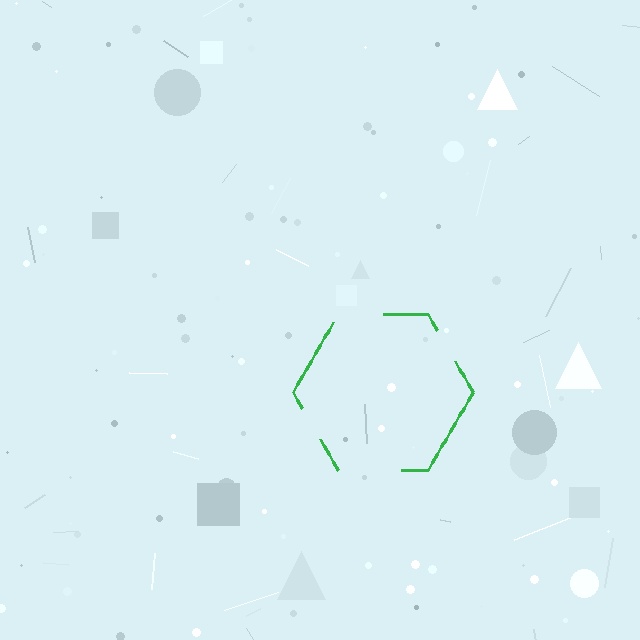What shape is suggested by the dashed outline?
The dashed outline suggests a hexagon.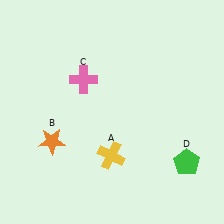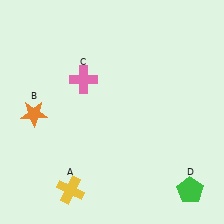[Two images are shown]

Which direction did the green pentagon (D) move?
The green pentagon (D) moved down.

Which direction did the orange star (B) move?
The orange star (B) moved up.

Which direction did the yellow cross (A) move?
The yellow cross (A) moved left.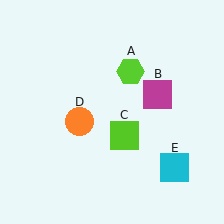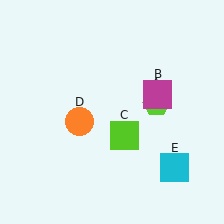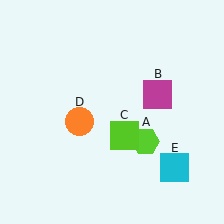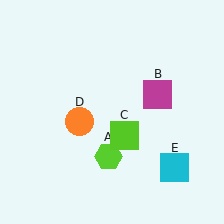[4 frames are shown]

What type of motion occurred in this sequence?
The lime hexagon (object A) rotated clockwise around the center of the scene.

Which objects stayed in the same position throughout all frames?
Magenta square (object B) and lime square (object C) and orange circle (object D) and cyan square (object E) remained stationary.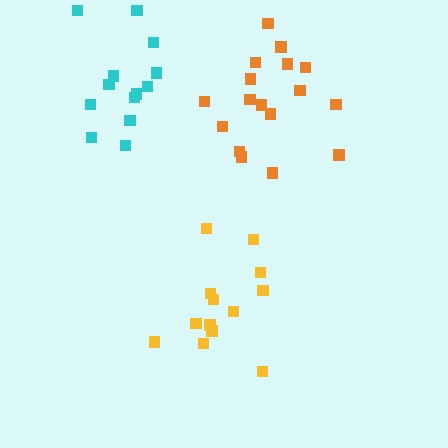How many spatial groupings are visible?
There are 3 spatial groupings.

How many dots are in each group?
Group 1: 17 dots, Group 2: 13 dots, Group 3: 13 dots (43 total).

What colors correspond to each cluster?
The clusters are colored: orange, yellow, cyan.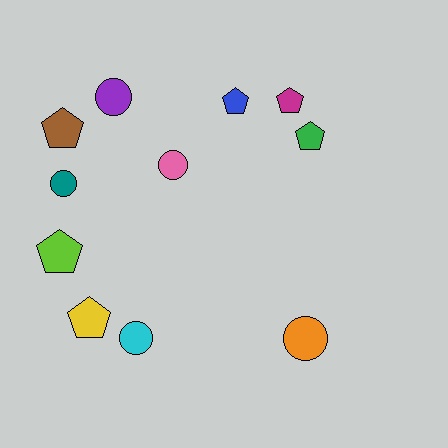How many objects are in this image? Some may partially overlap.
There are 11 objects.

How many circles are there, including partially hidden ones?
There are 5 circles.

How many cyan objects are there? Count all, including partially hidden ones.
There is 1 cyan object.